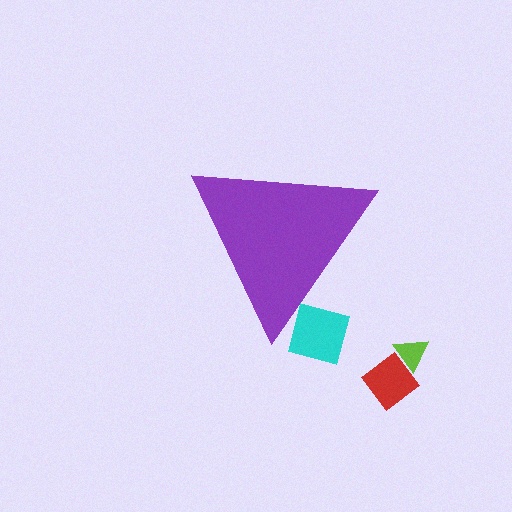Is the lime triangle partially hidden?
No, the lime triangle is fully visible.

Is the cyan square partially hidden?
Yes, the cyan square is partially hidden behind the purple triangle.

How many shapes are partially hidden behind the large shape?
1 shape is partially hidden.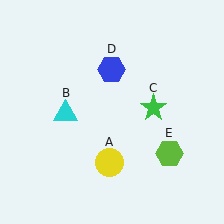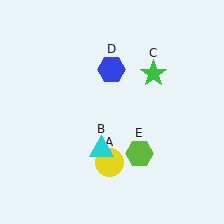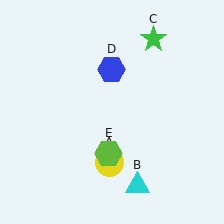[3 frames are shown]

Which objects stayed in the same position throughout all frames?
Yellow circle (object A) and blue hexagon (object D) remained stationary.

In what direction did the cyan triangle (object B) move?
The cyan triangle (object B) moved down and to the right.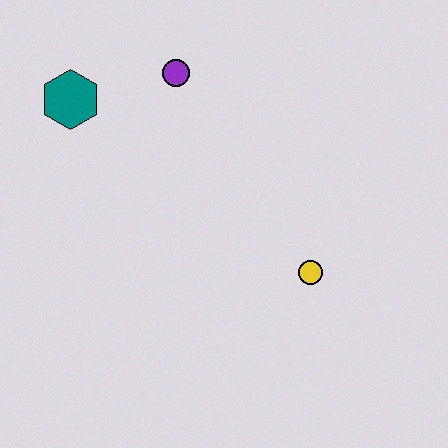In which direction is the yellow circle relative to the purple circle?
The yellow circle is below the purple circle.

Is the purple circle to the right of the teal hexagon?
Yes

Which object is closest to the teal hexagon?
The purple circle is closest to the teal hexagon.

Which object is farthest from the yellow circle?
The teal hexagon is farthest from the yellow circle.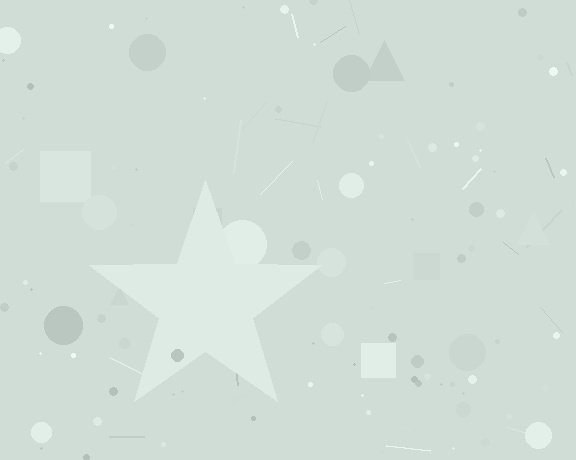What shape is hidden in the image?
A star is hidden in the image.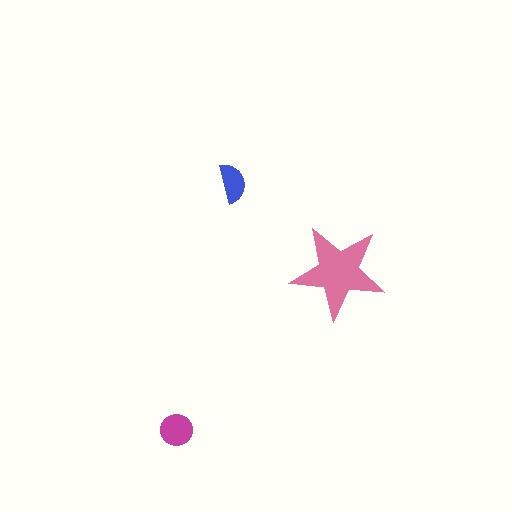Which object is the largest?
The pink star.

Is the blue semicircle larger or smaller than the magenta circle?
Smaller.